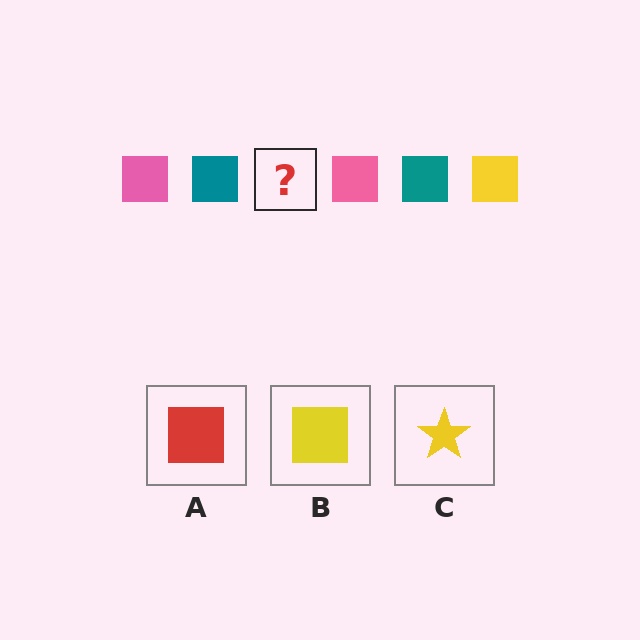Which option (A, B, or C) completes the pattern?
B.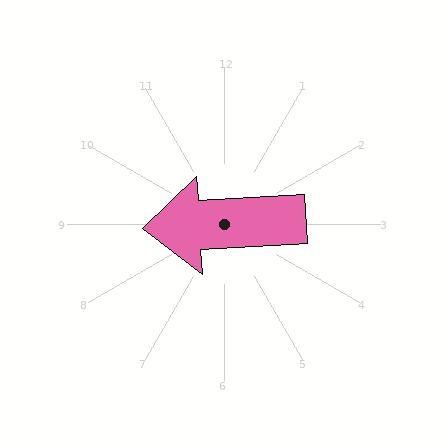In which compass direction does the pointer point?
West.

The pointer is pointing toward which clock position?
Roughly 9 o'clock.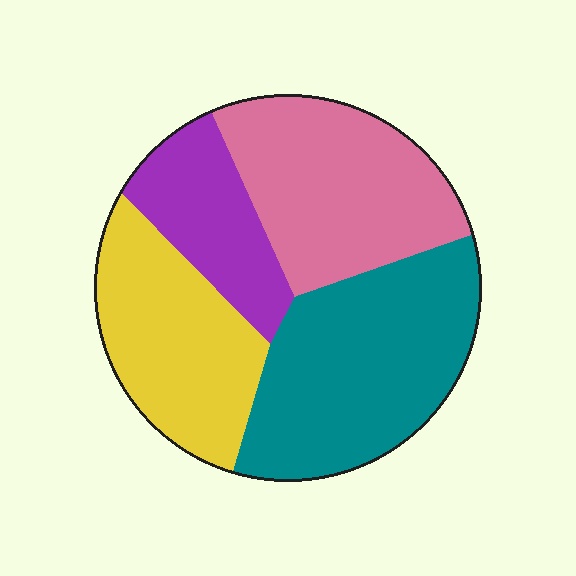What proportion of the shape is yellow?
Yellow covers around 25% of the shape.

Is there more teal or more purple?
Teal.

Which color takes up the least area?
Purple, at roughly 15%.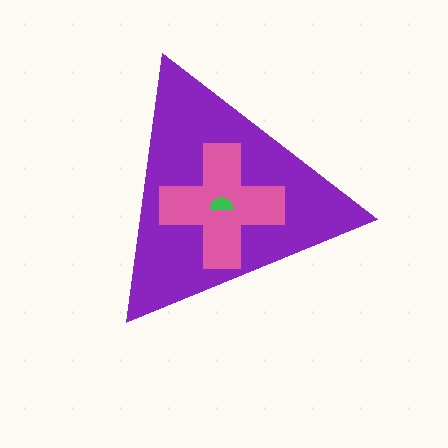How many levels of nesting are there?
3.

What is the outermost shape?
The purple triangle.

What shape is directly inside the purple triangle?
The pink cross.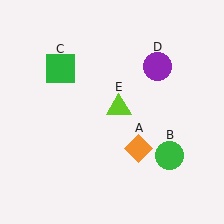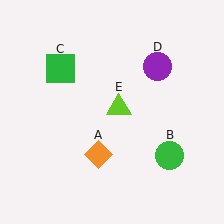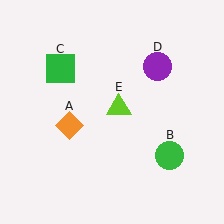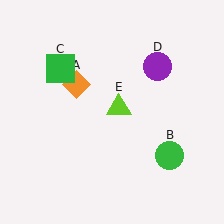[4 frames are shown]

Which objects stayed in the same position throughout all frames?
Green circle (object B) and green square (object C) and purple circle (object D) and lime triangle (object E) remained stationary.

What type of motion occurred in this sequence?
The orange diamond (object A) rotated clockwise around the center of the scene.